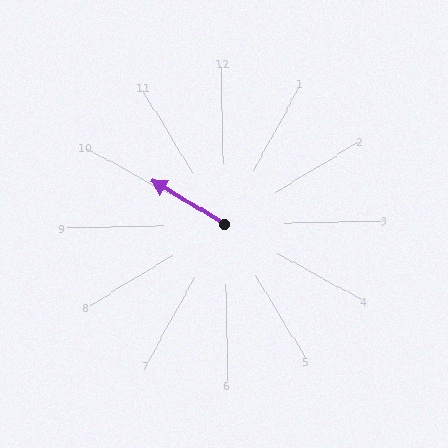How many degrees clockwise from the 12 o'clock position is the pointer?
Approximately 302 degrees.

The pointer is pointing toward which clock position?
Roughly 10 o'clock.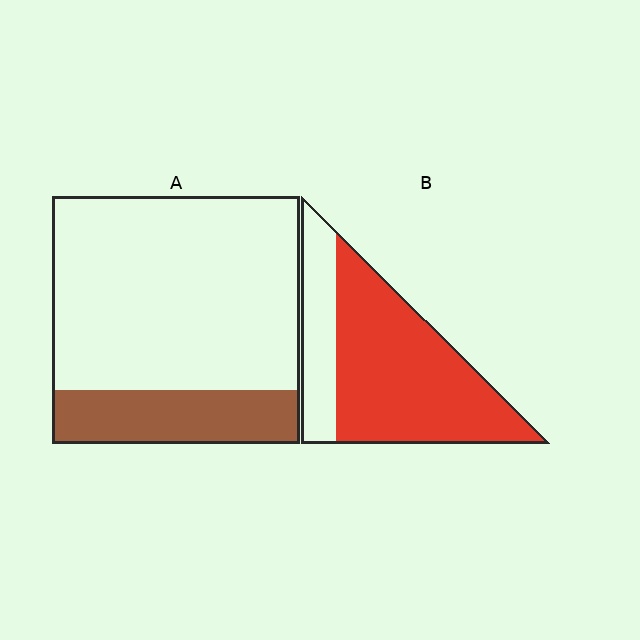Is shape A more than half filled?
No.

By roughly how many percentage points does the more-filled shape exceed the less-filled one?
By roughly 50 percentage points (B over A).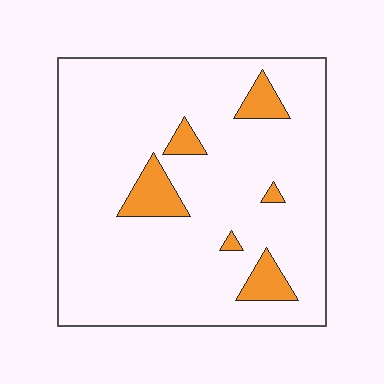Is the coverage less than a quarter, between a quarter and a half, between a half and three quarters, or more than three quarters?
Less than a quarter.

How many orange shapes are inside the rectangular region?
6.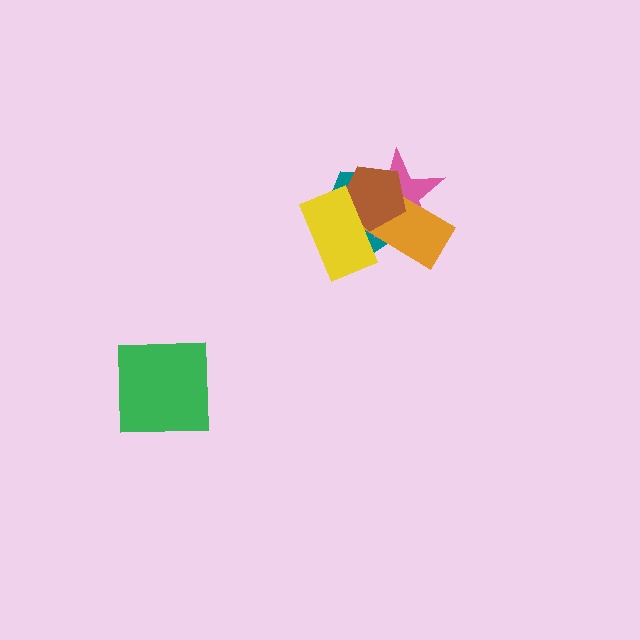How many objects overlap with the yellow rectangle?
4 objects overlap with the yellow rectangle.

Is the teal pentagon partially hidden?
Yes, it is partially covered by another shape.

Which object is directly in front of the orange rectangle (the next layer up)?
The brown pentagon is directly in front of the orange rectangle.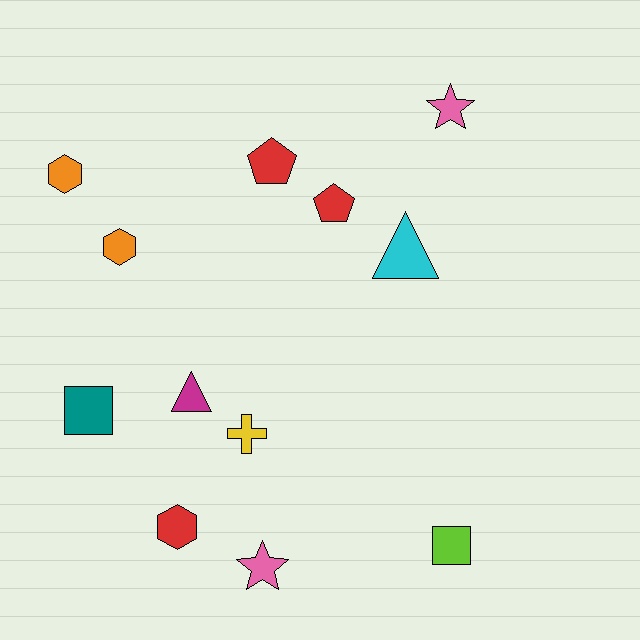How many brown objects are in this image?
There are no brown objects.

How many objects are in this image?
There are 12 objects.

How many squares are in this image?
There are 2 squares.